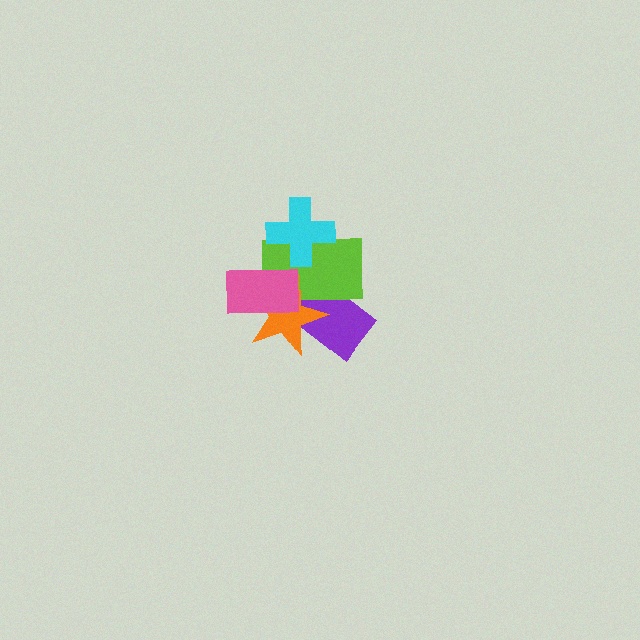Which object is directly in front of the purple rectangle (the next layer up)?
The lime rectangle is directly in front of the purple rectangle.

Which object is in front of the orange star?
The pink rectangle is in front of the orange star.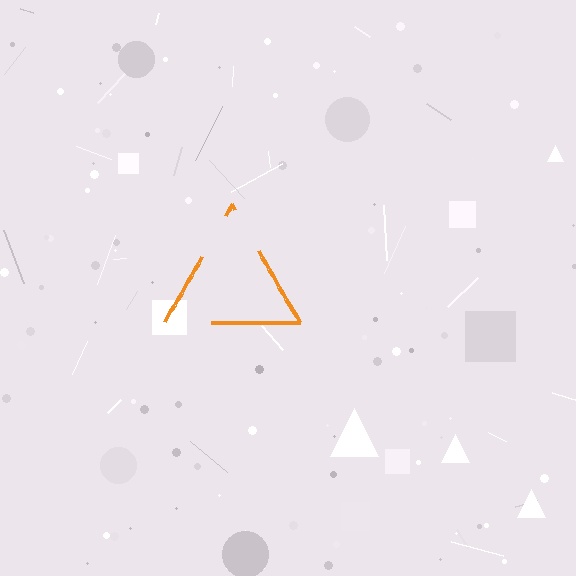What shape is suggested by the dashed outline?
The dashed outline suggests a triangle.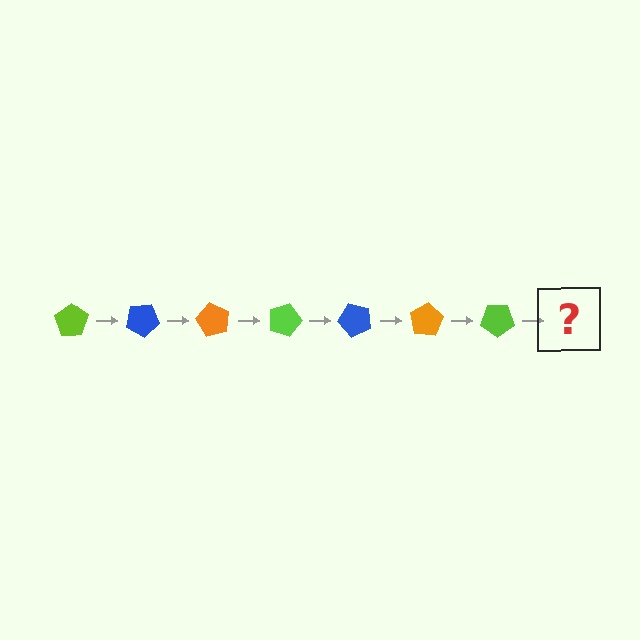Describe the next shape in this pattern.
It should be a blue pentagon, rotated 210 degrees from the start.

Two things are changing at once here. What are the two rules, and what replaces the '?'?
The two rules are that it rotates 30 degrees each step and the color cycles through lime, blue, and orange. The '?' should be a blue pentagon, rotated 210 degrees from the start.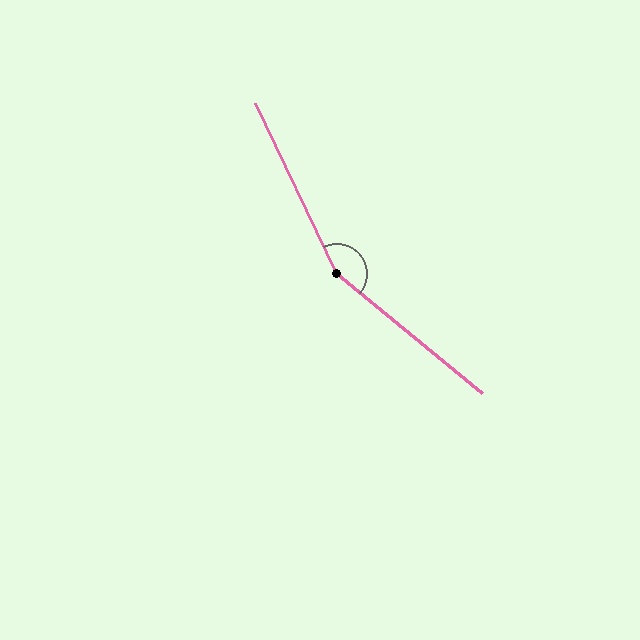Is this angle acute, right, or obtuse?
It is obtuse.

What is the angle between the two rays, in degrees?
Approximately 155 degrees.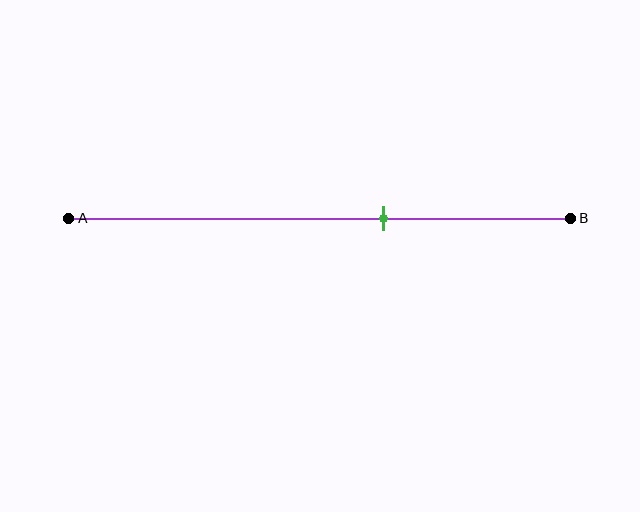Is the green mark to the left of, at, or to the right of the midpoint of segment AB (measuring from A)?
The green mark is to the right of the midpoint of segment AB.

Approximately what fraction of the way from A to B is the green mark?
The green mark is approximately 65% of the way from A to B.